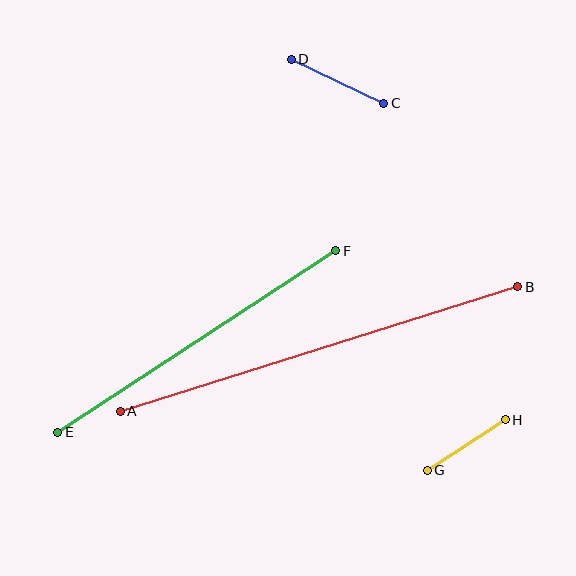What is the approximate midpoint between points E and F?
The midpoint is at approximately (197, 342) pixels.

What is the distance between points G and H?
The distance is approximately 93 pixels.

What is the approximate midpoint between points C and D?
The midpoint is at approximately (337, 81) pixels.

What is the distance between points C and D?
The distance is approximately 103 pixels.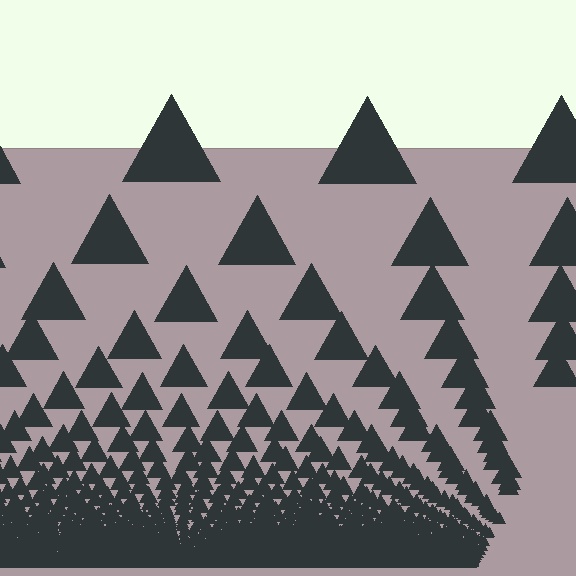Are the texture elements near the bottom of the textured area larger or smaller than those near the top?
Smaller. The gradient is inverted — elements near the bottom are smaller and denser.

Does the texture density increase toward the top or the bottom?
Density increases toward the bottom.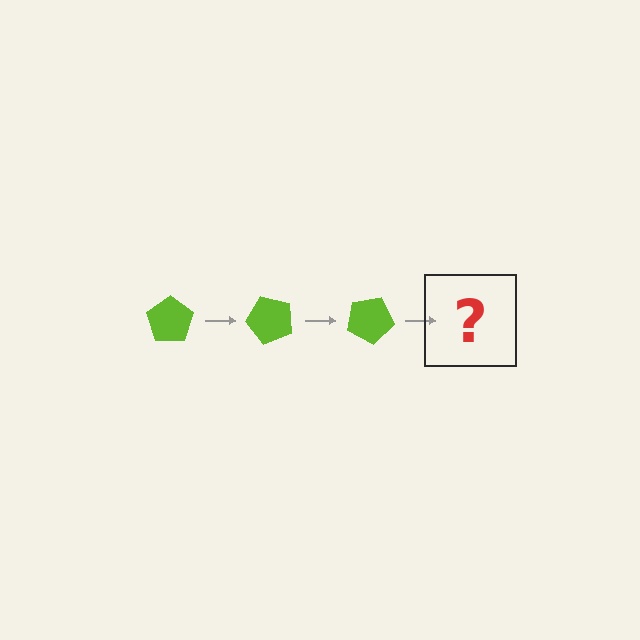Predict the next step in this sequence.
The next step is a lime pentagon rotated 150 degrees.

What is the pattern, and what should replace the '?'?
The pattern is that the pentagon rotates 50 degrees each step. The '?' should be a lime pentagon rotated 150 degrees.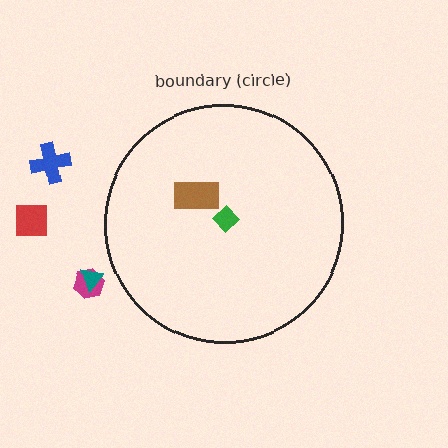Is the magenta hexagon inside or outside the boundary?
Outside.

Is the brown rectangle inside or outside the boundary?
Inside.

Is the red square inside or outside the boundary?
Outside.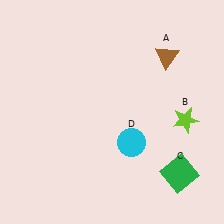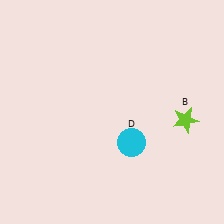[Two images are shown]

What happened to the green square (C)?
The green square (C) was removed in Image 2. It was in the bottom-right area of Image 1.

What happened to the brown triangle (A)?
The brown triangle (A) was removed in Image 2. It was in the top-right area of Image 1.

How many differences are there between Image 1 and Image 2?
There are 2 differences between the two images.